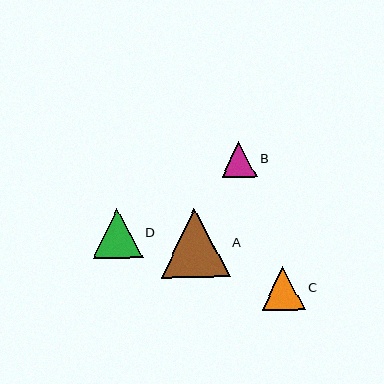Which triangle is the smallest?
Triangle B is the smallest with a size of approximately 35 pixels.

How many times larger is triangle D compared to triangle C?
Triangle D is approximately 1.1 times the size of triangle C.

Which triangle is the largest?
Triangle A is the largest with a size of approximately 69 pixels.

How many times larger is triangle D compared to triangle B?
Triangle D is approximately 1.4 times the size of triangle B.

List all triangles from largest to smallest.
From largest to smallest: A, D, C, B.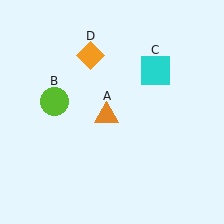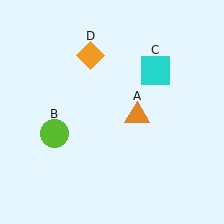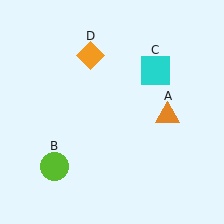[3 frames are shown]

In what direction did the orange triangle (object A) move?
The orange triangle (object A) moved right.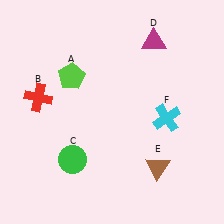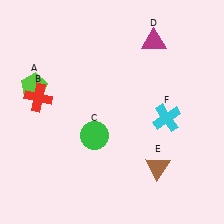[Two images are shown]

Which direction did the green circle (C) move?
The green circle (C) moved up.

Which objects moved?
The objects that moved are: the lime pentagon (A), the green circle (C).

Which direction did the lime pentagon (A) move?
The lime pentagon (A) moved left.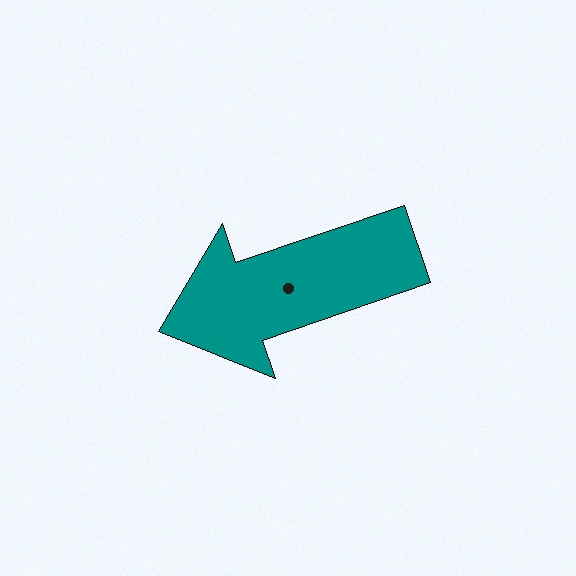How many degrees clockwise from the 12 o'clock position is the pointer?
Approximately 251 degrees.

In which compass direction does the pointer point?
West.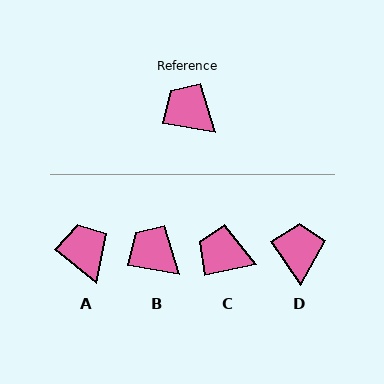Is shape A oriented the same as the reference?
No, it is off by about 29 degrees.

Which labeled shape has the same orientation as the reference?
B.